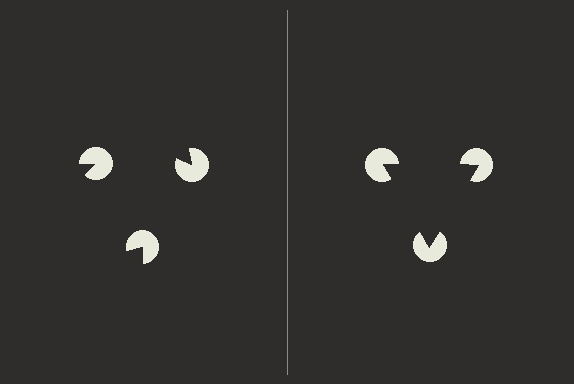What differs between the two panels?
The pac-man discs are positioned identically on both sides; only the wedge orientations differ. On the right they align to a triangle; on the left they are misaligned.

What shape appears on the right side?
An illusory triangle.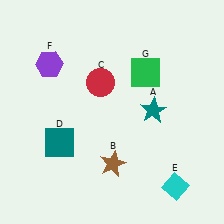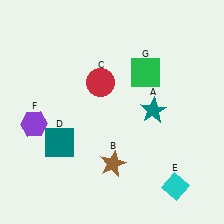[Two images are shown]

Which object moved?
The purple hexagon (F) moved down.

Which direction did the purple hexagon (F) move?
The purple hexagon (F) moved down.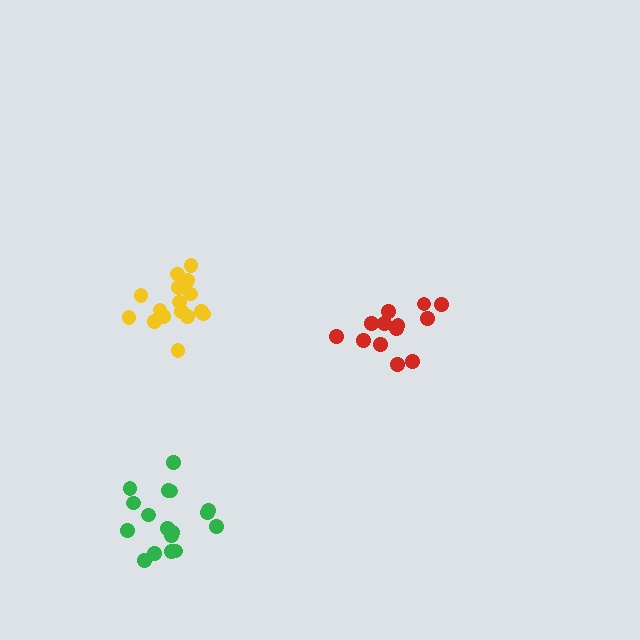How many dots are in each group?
Group 1: 13 dots, Group 2: 16 dots, Group 3: 17 dots (46 total).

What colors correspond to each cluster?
The clusters are colored: red, yellow, green.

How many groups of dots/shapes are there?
There are 3 groups.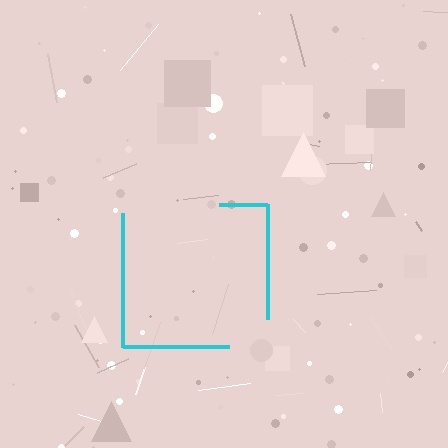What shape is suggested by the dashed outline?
The dashed outline suggests a square.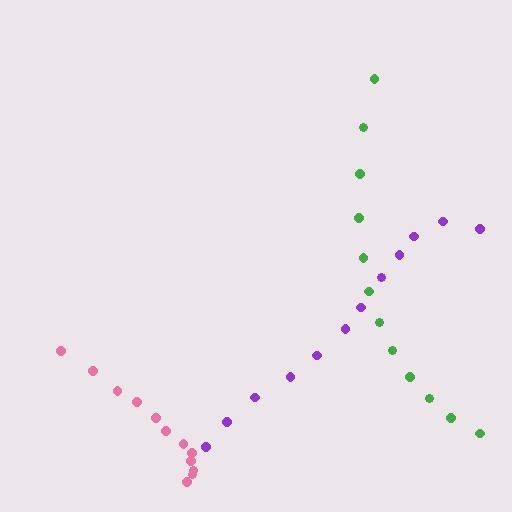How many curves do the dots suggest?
There are 3 distinct paths.